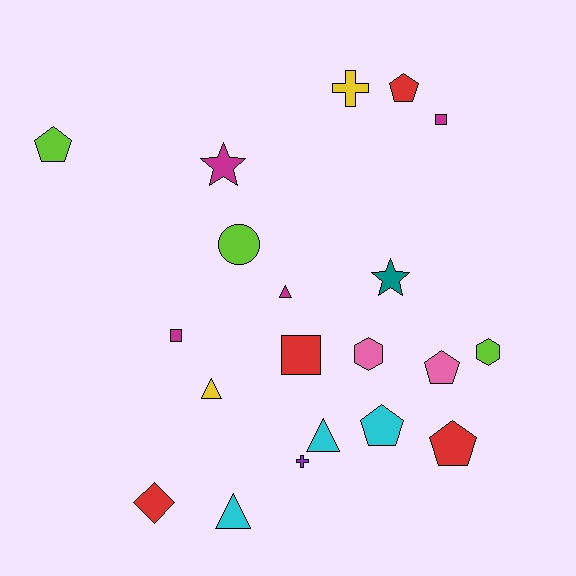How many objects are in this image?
There are 20 objects.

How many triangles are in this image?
There are 4 triangles.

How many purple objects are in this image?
There is 1 purple object.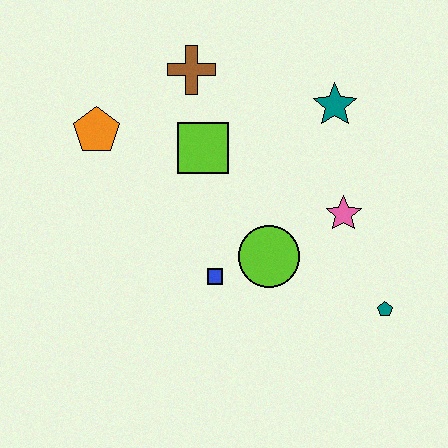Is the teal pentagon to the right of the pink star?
Yes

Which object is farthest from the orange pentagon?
The teal pentagon is farthest from the orange pentagon.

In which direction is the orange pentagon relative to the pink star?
The orange pentagon is to the left of the pink star.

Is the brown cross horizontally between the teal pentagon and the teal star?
No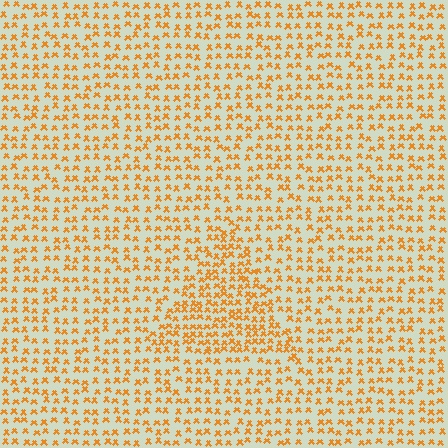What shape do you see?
I see a triangle.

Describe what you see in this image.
The image contains small orange elements arranged at two different densities. A triangle-shaped region is visible where the elements are more densely packed than the surrounding area.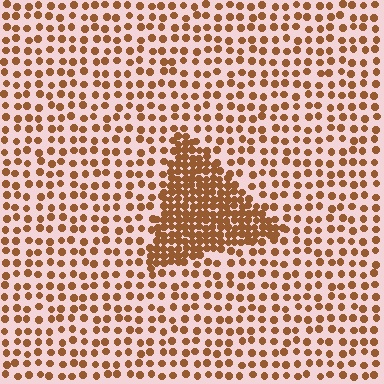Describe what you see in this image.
The image contains small brown elements arranged at two different densities. A triangle-shaped region is visible where the elements are more densely packed than the surrounding area.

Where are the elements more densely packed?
The elements are more densely packed inside the triangle boundary.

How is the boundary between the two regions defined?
The boundary is defined by a change in element density (approximately 2.6x ratio). All elements are the same color, size, and shape.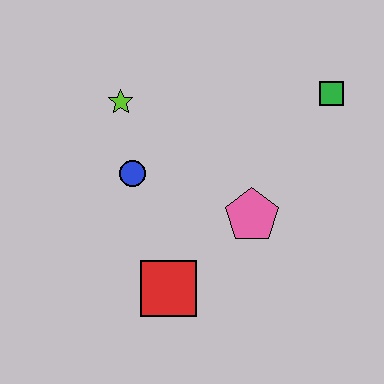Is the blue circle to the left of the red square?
Yes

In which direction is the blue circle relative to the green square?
The blue circle is to the left of the green square.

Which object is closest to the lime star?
The blue circle is closest to the lime star.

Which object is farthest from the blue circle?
The green square is farthest from the blue circle.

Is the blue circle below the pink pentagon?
No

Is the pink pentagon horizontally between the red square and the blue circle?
No